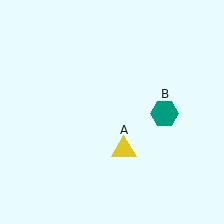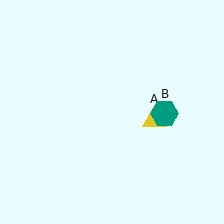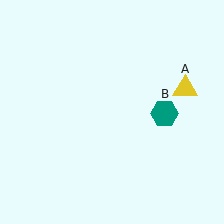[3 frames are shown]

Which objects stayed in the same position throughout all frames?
Teal hexagon (object B) remained stationary.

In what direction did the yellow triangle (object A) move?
The yellow triangle (object A) moved up and to the right.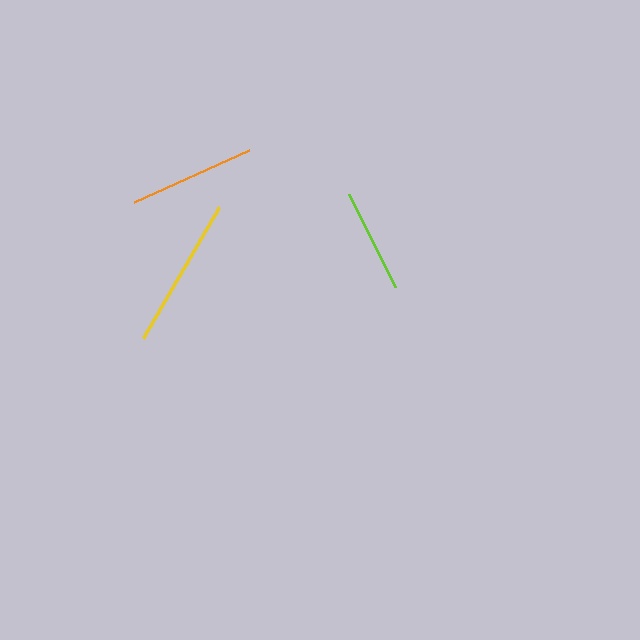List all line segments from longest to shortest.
From longest to shortest: yellow, orange, lime.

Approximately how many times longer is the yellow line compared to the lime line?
The yellow line is approximately 1.5 times the length of the lime line.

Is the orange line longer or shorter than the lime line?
The orange line is longer than the lime line.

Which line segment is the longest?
The yellow line is the longest at approximately 151 pixels.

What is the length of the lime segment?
The lime segment is approximately 104 pixels long.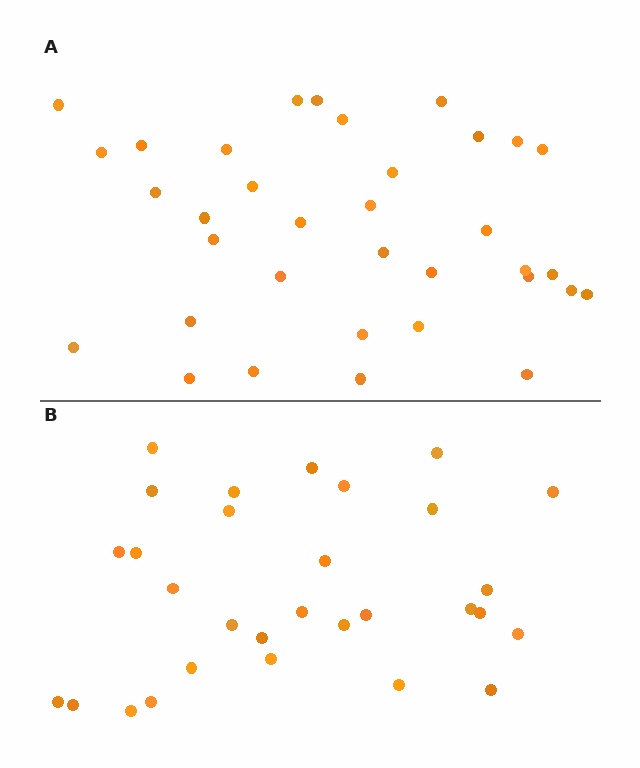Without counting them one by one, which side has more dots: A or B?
Region A (the top region) has more dots.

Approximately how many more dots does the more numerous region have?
Region A has about 5 more dots than region B.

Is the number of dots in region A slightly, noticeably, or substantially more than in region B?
Region A has only slightly more — the two regions are fairly close. The ratio is roughly 1.2 to 1.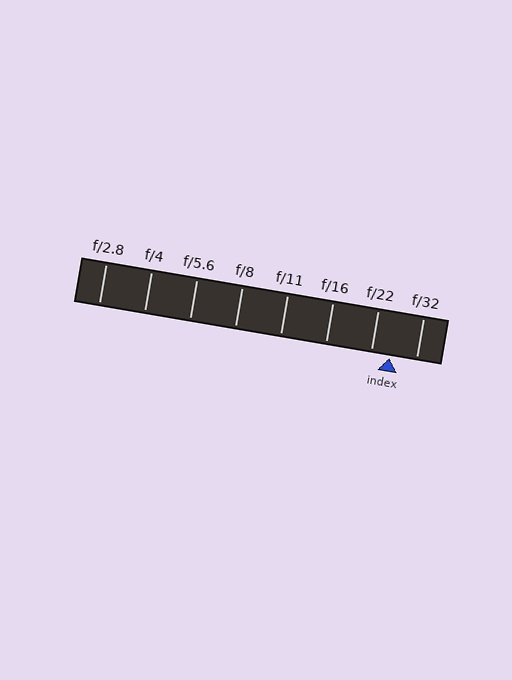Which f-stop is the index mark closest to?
The index mark is closest to f/22.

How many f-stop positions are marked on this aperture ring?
There are 8 f-stop positions marked.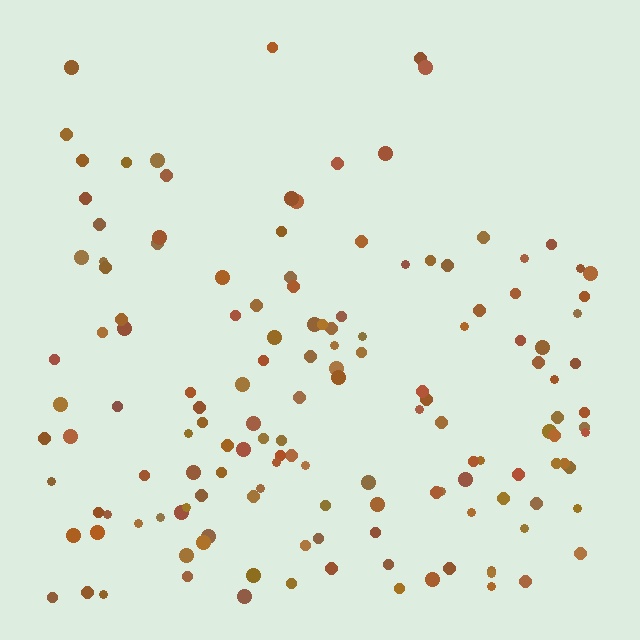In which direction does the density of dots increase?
From top to bottom, with the bottom side densest.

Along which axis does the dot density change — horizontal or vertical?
Vertical.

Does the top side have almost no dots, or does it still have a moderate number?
Still a moderate number, just noticeably fewer than the bottom.